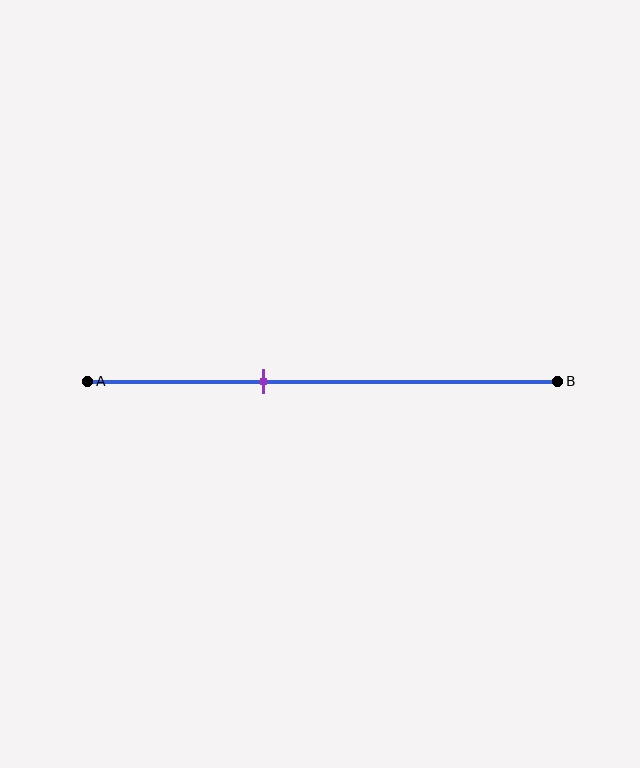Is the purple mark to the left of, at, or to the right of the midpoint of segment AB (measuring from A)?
The purple mark is to the left of the midpoint of segment AB.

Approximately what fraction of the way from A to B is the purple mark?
The purple mark is approximately 35% of the way from A to B.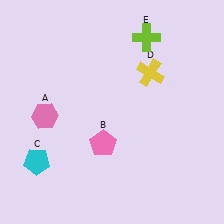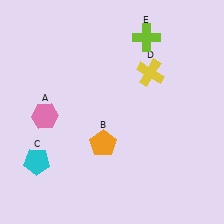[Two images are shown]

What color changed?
The pentagon (B) changed from pink in Image 1 to orange in Image 2.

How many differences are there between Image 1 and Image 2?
There is 1 difference between the two images.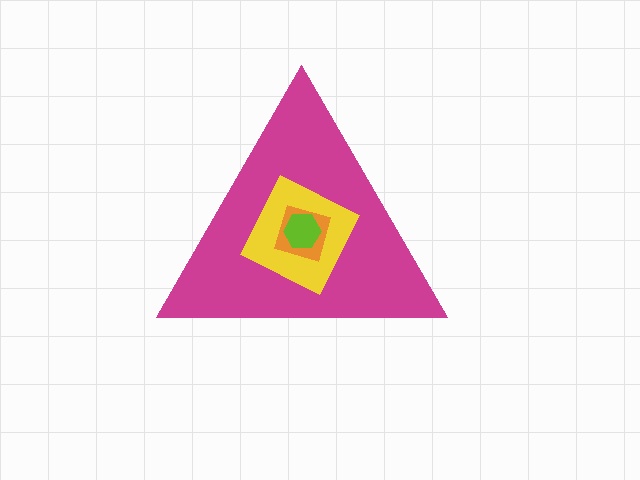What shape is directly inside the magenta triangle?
The yellow square.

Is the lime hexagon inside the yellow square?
Yes.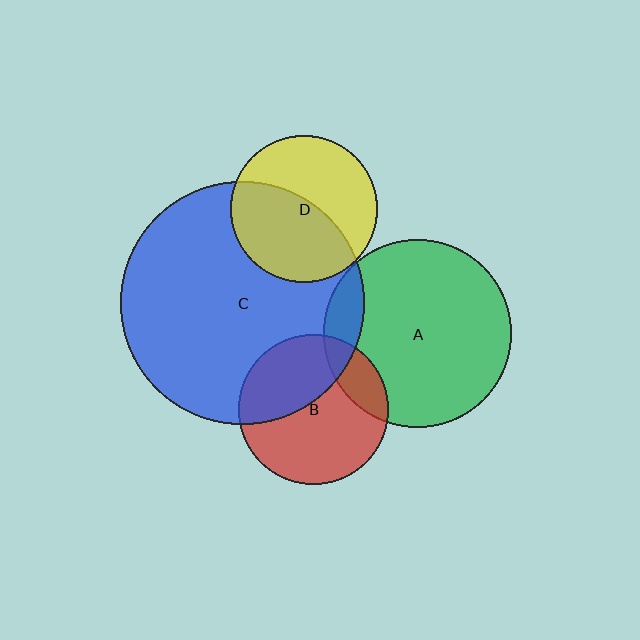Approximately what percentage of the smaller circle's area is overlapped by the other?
Approximately 40%.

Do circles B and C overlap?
Yes.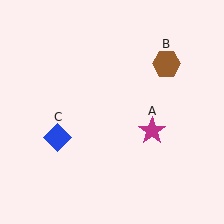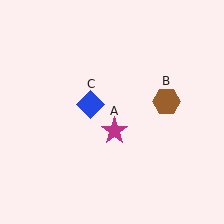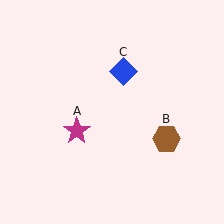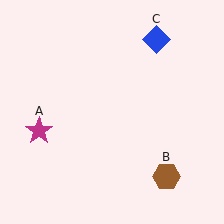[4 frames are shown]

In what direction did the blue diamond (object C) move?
The blue diamond (object C) moved up and to the right.